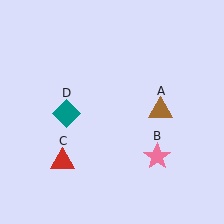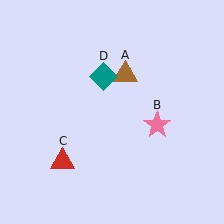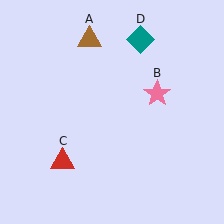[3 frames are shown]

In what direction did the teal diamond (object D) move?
The teal diamond (object D) moved up and to the right.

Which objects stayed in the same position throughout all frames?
Red triangle (object C) remained stationary.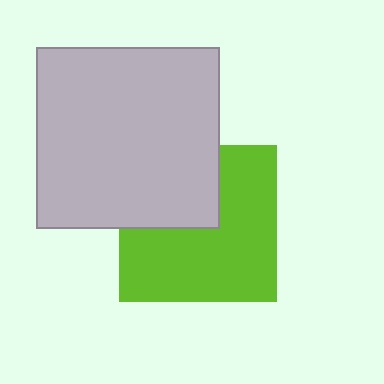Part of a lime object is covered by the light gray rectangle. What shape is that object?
It is a square.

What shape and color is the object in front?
The object in front is a light gray rectangle.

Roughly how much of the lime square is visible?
Most of it is visible (roughly 66%).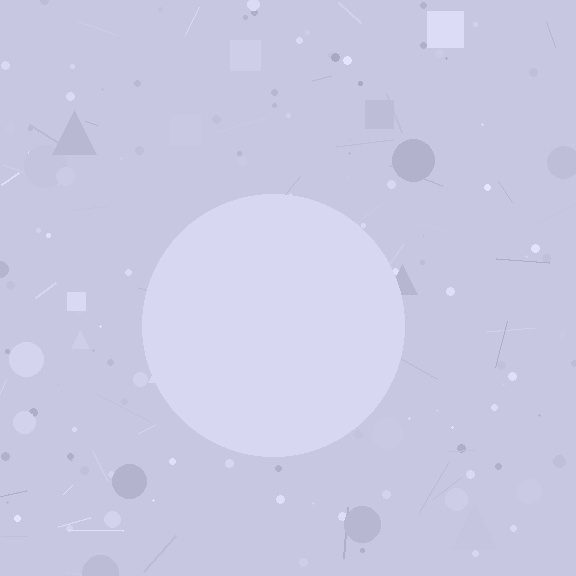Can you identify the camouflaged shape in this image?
The camouflaged shape is a circle.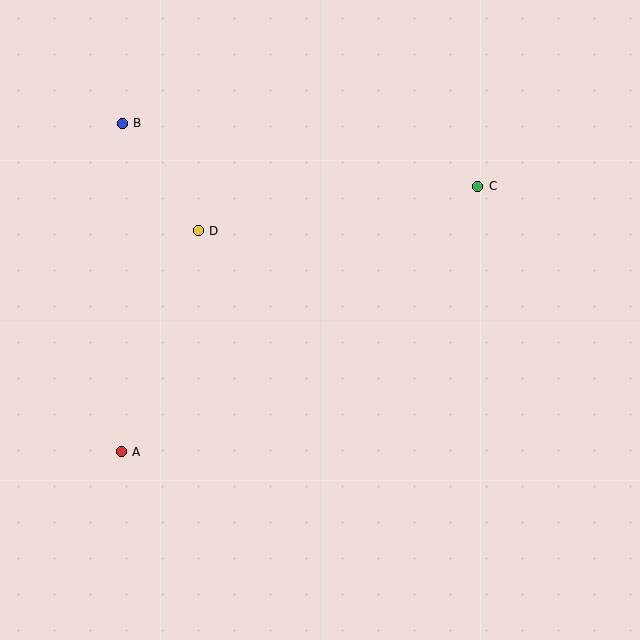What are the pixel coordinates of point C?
Point C is at (478, 186).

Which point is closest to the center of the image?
Point D at (198, 231) is closest to the center.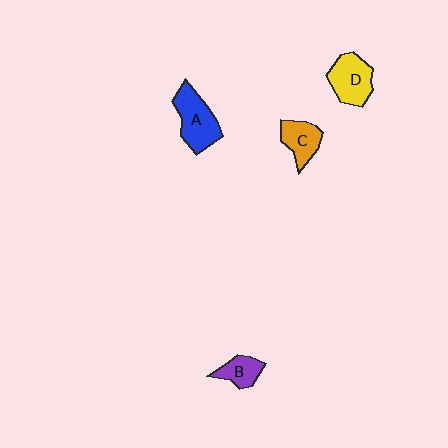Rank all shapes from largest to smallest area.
From largest to smallest: A (blue), D (yellow), C (orange), B (purple).